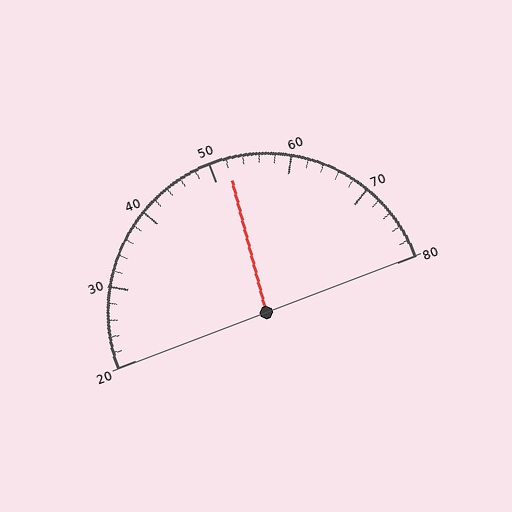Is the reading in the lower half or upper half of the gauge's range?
The reading is in the upper half of the range (20 to 80).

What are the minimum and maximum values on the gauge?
The gauge ranges from 20 to 80.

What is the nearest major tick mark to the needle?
The nearest major tick mark is 50.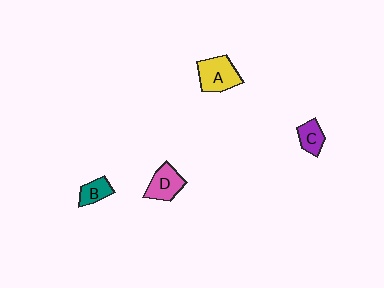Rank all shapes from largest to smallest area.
From largest to smallest: A (yellow), D (pink), C (purple), B (teal).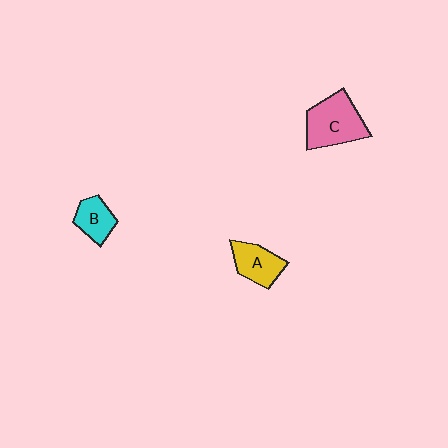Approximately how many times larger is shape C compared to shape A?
Approximately 1.5 times.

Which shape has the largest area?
Shape C (pink).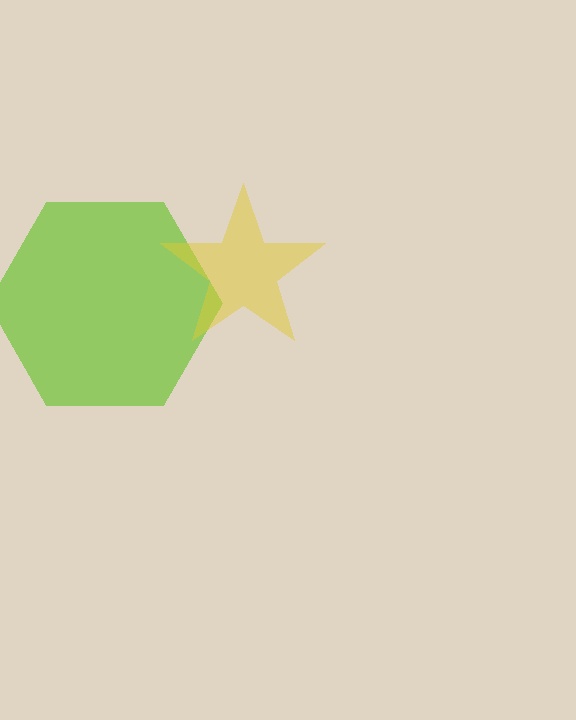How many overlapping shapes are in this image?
There are 2 overlapping shapes in the image.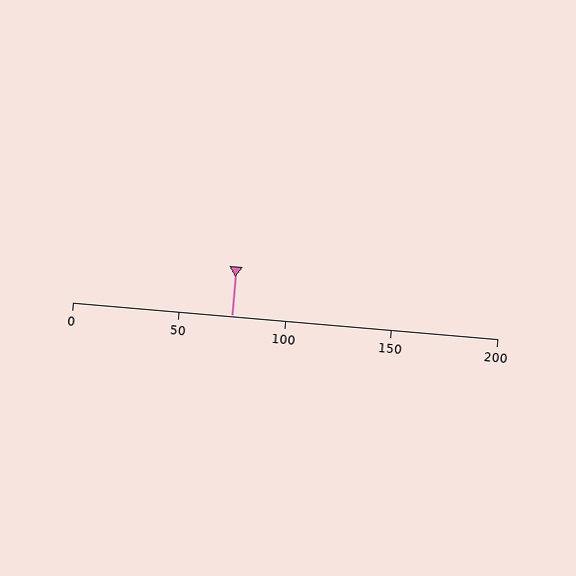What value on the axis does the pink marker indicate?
The marker indicates approximately 75.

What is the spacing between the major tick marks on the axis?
The major ticks are spaced 50 apart.